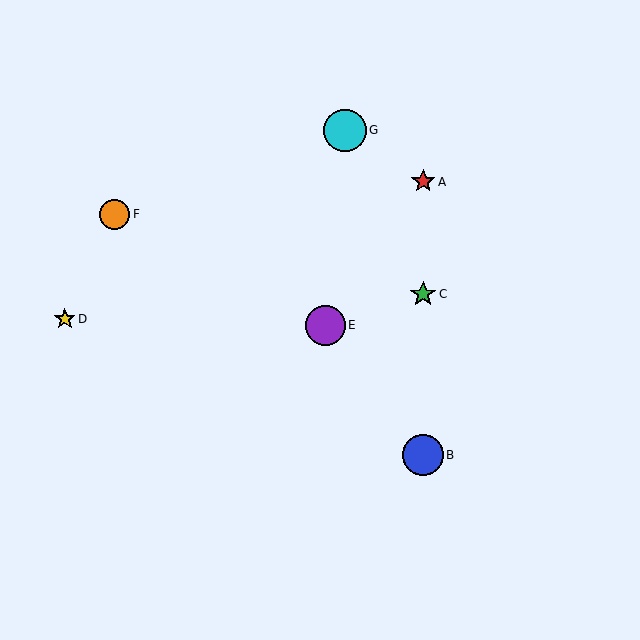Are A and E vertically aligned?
No, A is at x≈423 and E is at x≈326.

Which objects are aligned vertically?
Objects A, B, C are aligned vertically.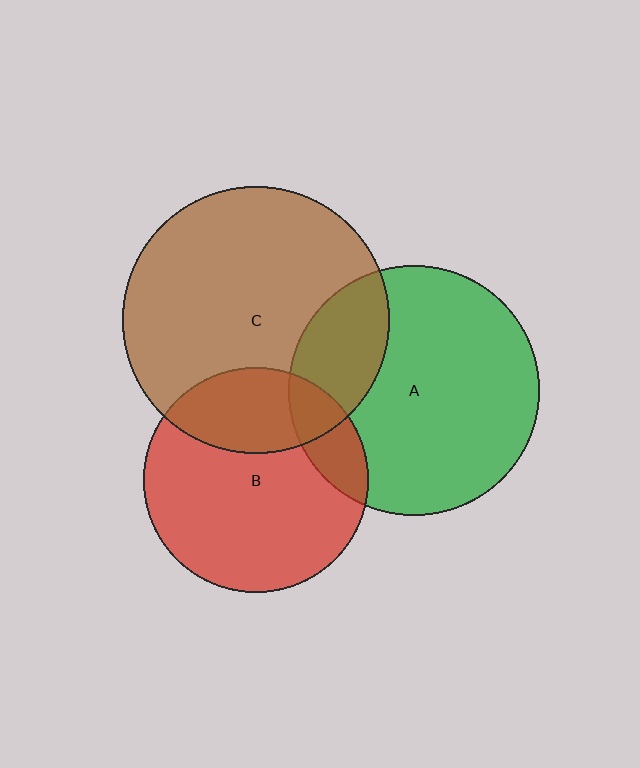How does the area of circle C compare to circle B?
Approximately 1.4 times.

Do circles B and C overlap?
Yes.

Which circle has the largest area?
Circle C (brown).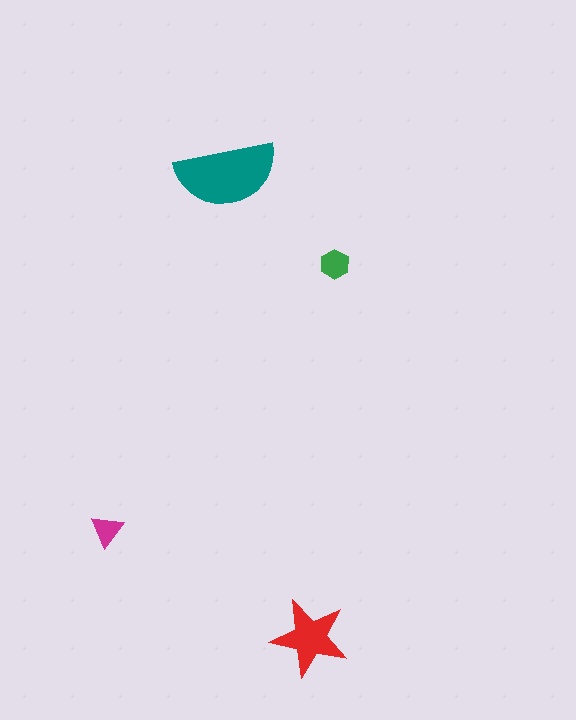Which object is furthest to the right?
The green hexagon is rightmost.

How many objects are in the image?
There are 4 objects in the image.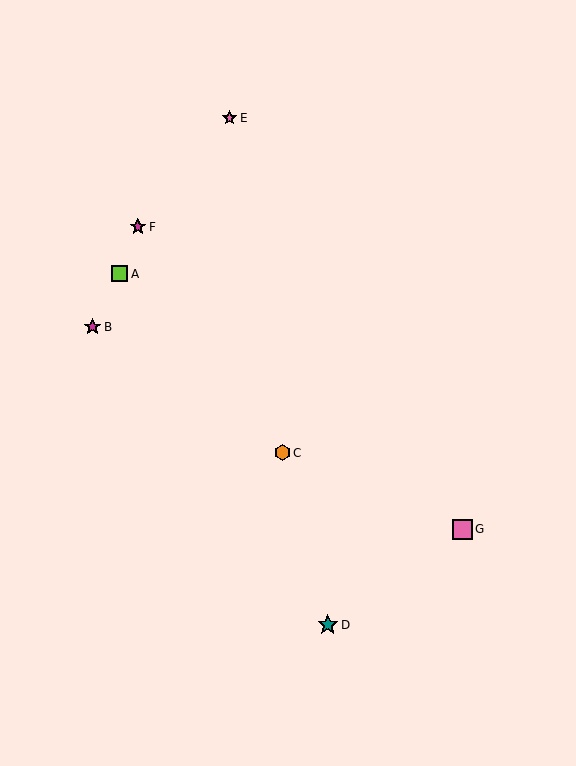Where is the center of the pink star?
The center of the pink star is at (229, 118).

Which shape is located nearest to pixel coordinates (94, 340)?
The magenta star (labeled B) at (92, 327) is nearest to that location.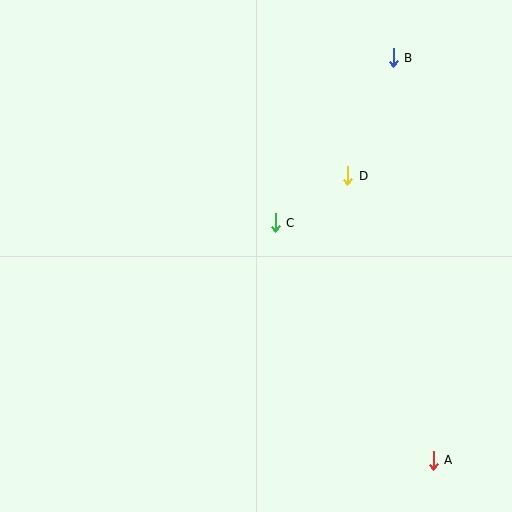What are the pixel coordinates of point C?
Point C is at (275, 223).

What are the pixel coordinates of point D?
Point D is at (348, 176).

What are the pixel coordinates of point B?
Point B is at (393, 58).